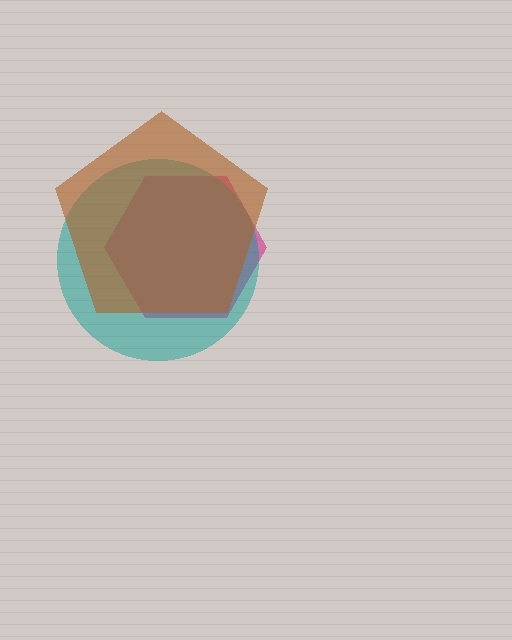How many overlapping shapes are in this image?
There are 3 overlapping shapes in the image.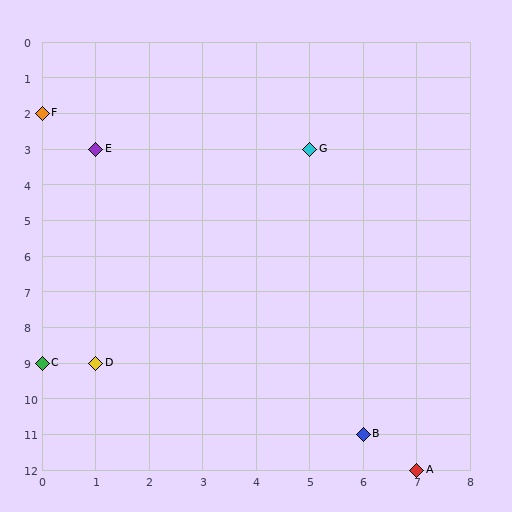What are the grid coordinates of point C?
Point C is at grid coordinates (0, 9).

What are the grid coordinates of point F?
Point F is at grid coordinates (0, 2).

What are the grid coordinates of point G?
Point G is at grid coordinates (5, 3).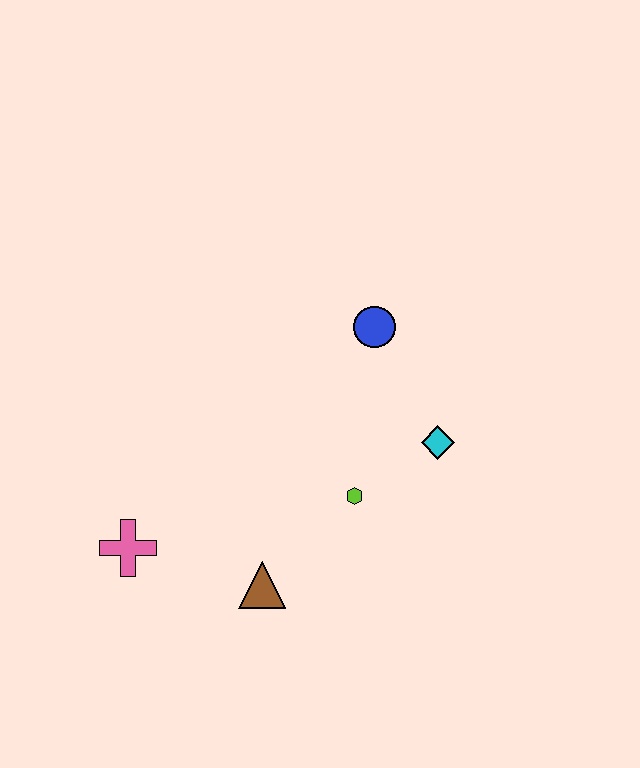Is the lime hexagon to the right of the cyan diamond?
No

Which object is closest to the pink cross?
The brown triangle is closest to the pink cross.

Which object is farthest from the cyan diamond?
The pink cross is farthest from the cyan diamond.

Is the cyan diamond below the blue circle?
Yes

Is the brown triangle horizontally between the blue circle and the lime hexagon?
No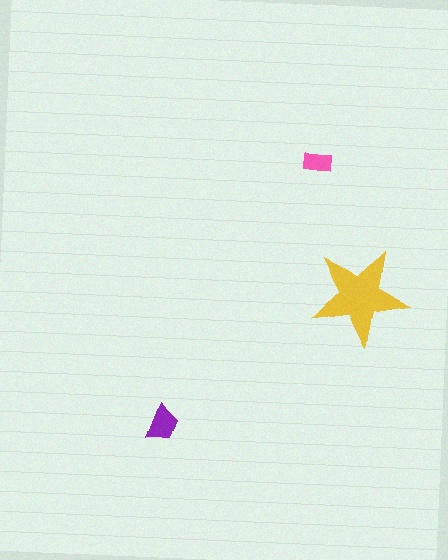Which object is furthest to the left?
The purple trapezoid is leftmost.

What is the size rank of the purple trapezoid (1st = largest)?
2nd.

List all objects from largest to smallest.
The yellow star, the purple trapezoid, the pink rectangle.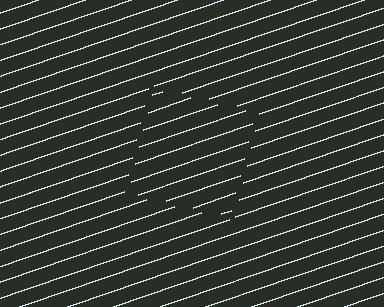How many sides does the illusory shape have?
4 sides — the line-ends trace a square.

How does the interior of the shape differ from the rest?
The interior of the shape contains the same grating, shifted by half a period — the contour is defined by the phase discontinuity where line-ends from the inner and outer gratings abut.